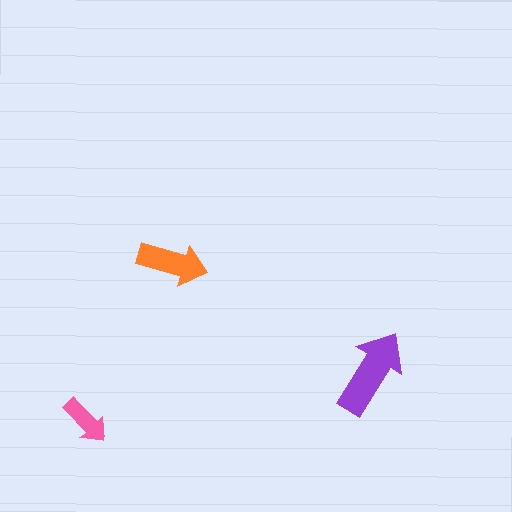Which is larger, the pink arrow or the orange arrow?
The orange one.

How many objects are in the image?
There are 3 objects in the image.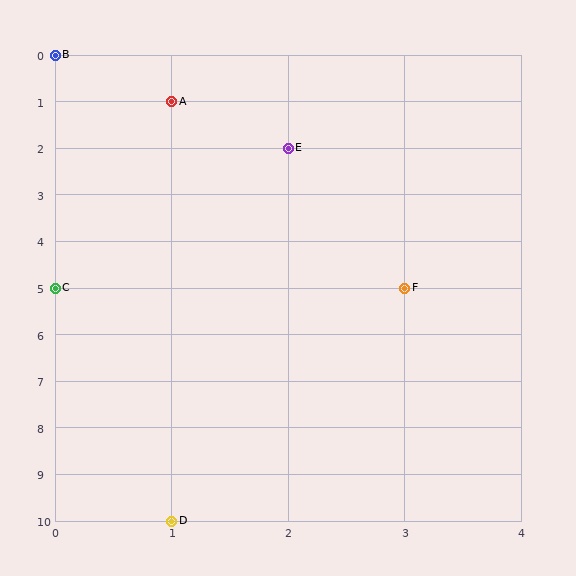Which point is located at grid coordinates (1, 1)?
Point A is at (1, 1).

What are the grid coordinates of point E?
Point E is at grid coordinates (2, 2).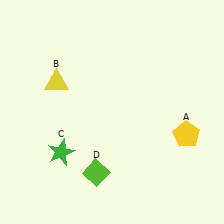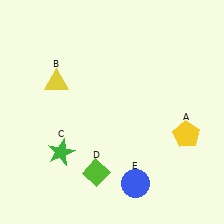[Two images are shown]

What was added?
A blue circle (E) was added in Image 2.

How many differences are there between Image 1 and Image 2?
There is 1 difference between the two images.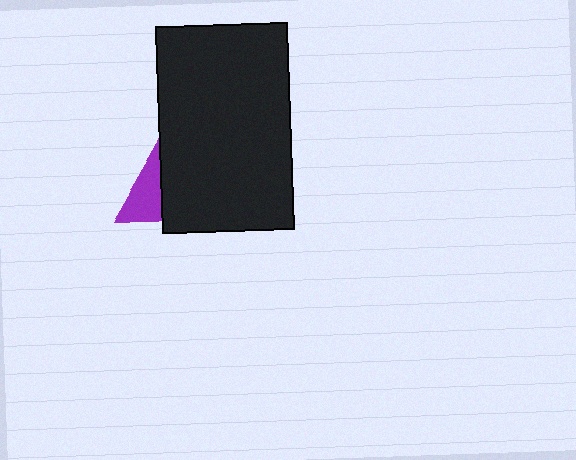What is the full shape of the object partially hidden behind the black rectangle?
The partially hidden object is a purple triangle.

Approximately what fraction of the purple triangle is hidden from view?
Roughly 59% of the purple triangle is hidden behind the black rectangle.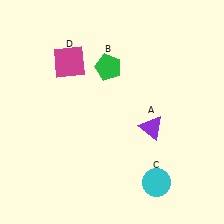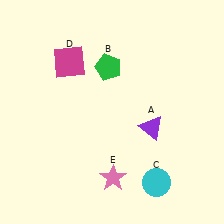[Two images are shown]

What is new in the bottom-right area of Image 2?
A pink star (E) was added in the bottom-right area of Image 2.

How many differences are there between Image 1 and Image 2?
There is 1 difference between the two images.